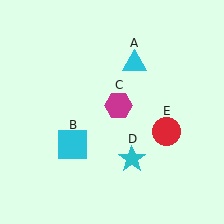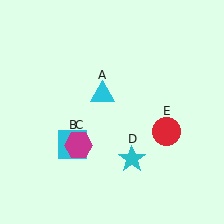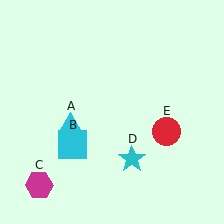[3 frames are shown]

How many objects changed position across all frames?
2 objects changed position: cyan triangle (object A), magenta hexagon (object C).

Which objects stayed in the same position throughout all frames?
Cyan square (object B) and cyan star (object D) and red circle (object E) remained stationary.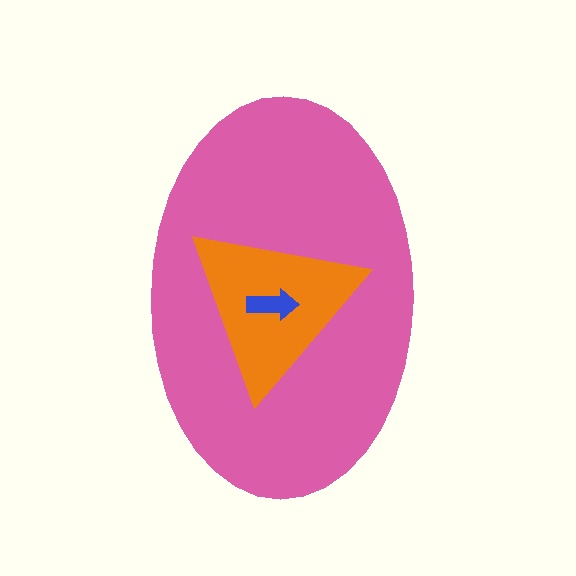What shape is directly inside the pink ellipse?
The orange triangle.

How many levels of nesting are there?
3.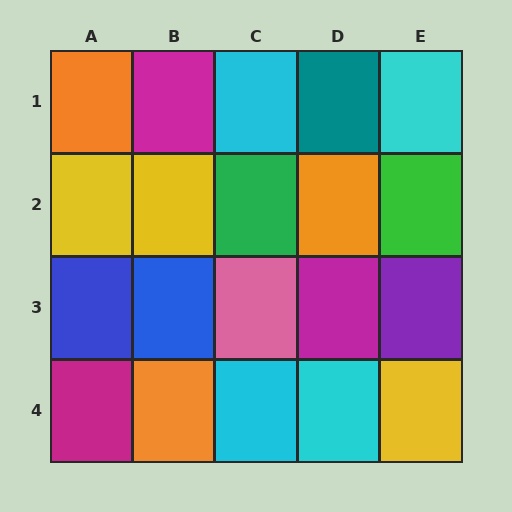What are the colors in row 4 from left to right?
Magenta, orange, cyan, cyan, yellow.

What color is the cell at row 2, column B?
Yellow.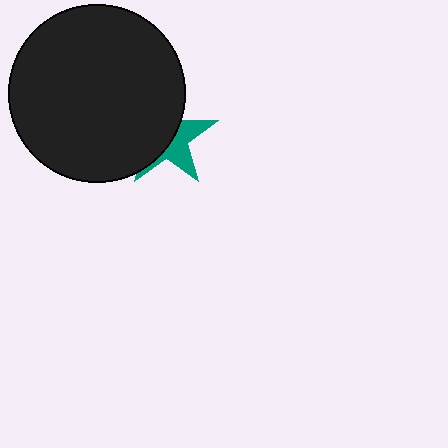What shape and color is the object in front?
The object in front is a black circle.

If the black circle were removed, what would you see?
You would see the complete teal star.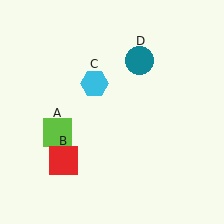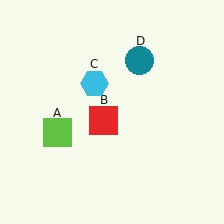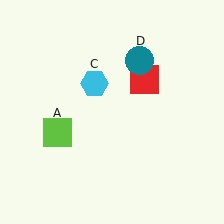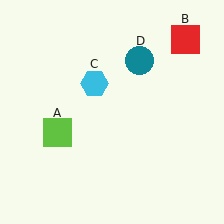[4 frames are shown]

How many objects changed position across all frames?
1 object changed position: red square (object B).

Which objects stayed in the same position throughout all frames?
Lime square (object A) and cyan hexagon (object C) and teal circle (object D) remained stationary.